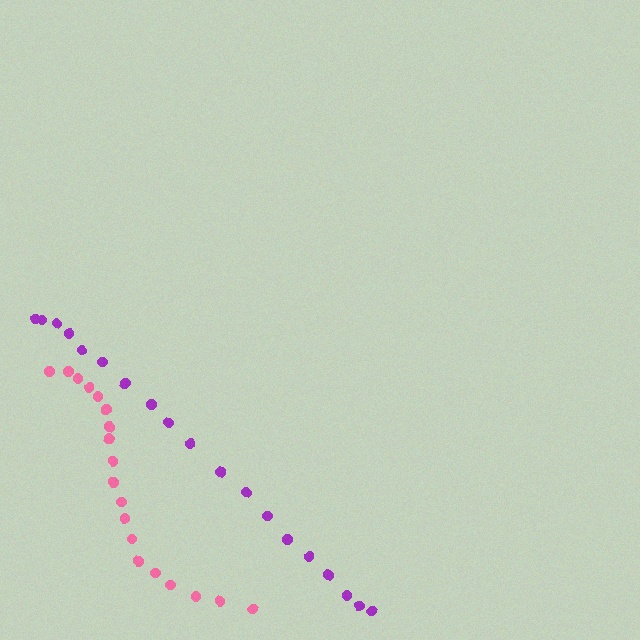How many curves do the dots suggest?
There are 2 distinct paths.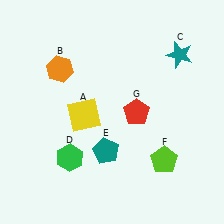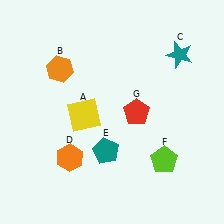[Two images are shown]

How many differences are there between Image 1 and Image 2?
There is 1 difference between the two images.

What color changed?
The hexagon (D) changed from green in Image 1 to orange in Image 2.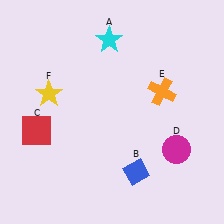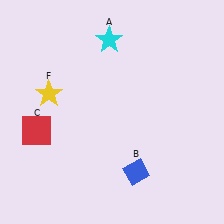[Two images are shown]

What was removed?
The magenta circle (D), the orange cross (E) were removed in Image 2.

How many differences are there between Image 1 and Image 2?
There are 2 differences between the two images.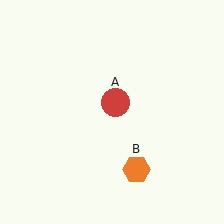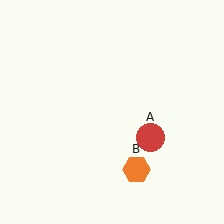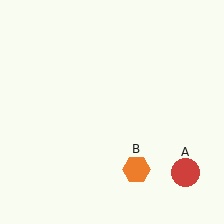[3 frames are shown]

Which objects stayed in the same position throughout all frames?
Orange hexagon (object B) remained stationary.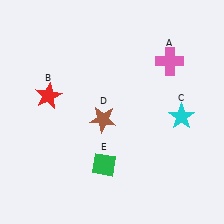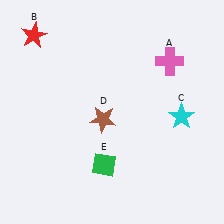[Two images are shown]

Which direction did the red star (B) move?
The red star (B) moved up.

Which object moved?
The red star (B) moved up.